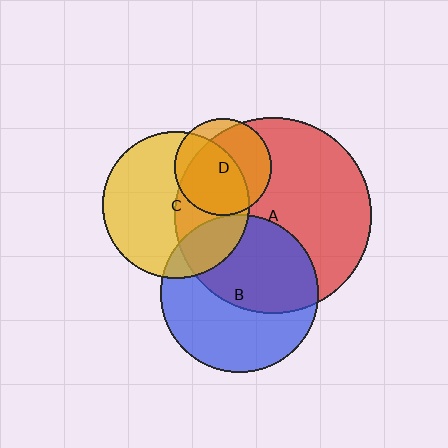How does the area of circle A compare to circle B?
Approximately 1.5 times.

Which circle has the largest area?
Circle A (red).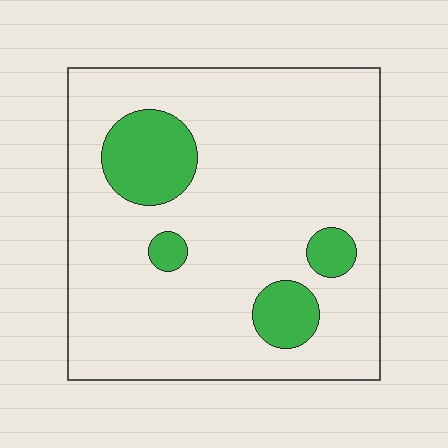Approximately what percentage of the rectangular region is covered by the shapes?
Approximately 15%.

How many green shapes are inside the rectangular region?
4.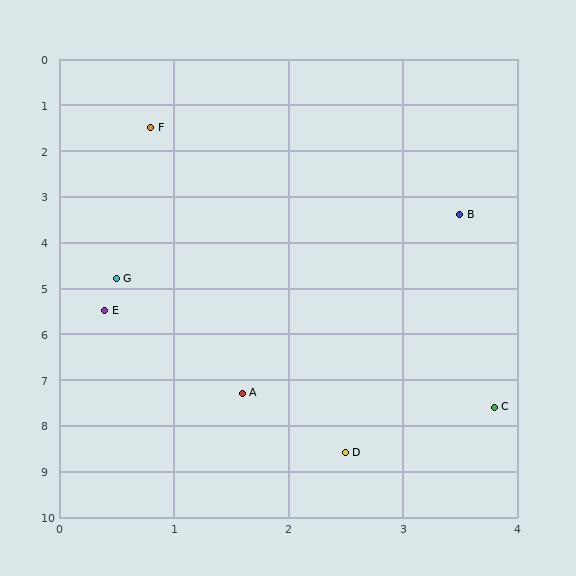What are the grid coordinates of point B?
Point B is at approximately (3.5, 3.4).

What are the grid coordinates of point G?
Point G is at approximately (0.5, 4.8).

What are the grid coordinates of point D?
Point D is at approximately (2.5, 8.6).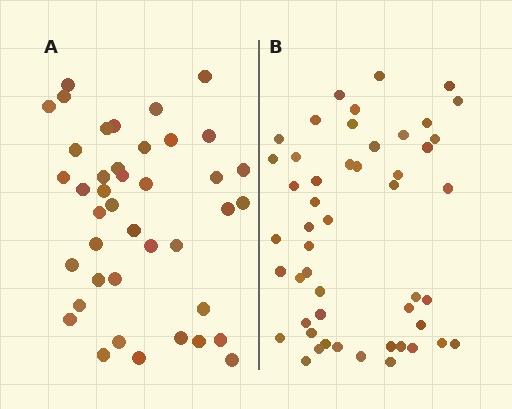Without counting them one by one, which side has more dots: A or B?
Region B (the right region) has more dots.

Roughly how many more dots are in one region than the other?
Region B has roughly 8 or so more dots than region A.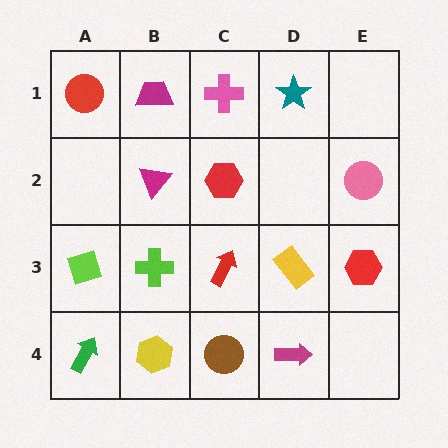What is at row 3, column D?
A yellow rectangle.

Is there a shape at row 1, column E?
No, that cell is empty.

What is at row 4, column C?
A brown circle.